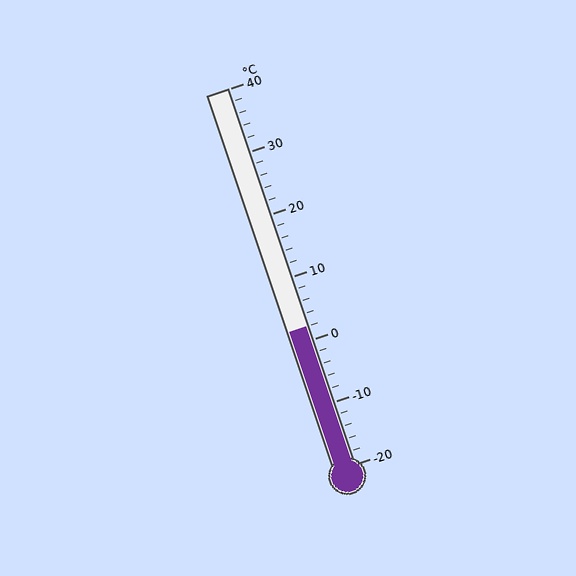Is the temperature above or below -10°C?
The temperature is above -10°C.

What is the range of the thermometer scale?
The thermometer scale ranges from -20°C to 40°C.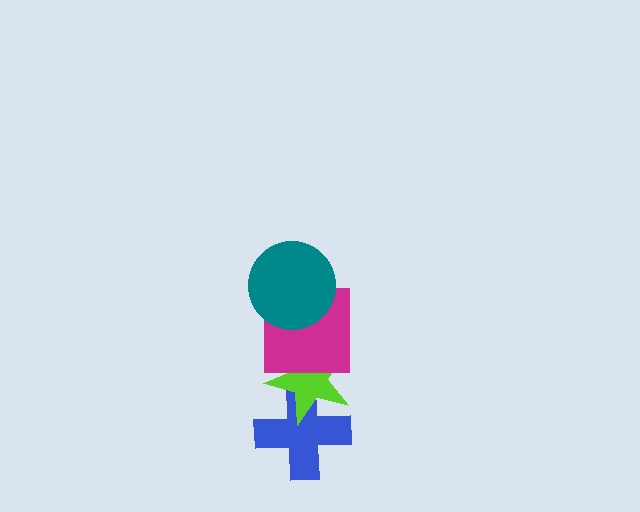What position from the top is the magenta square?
The magenta square is 2nd from the top.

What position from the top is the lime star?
The lime star is 3rd from the top.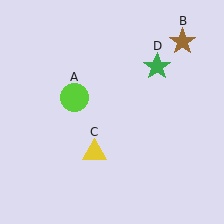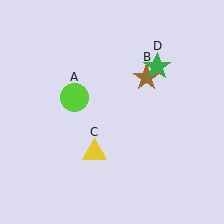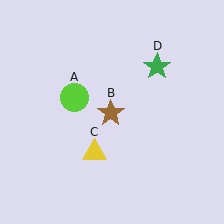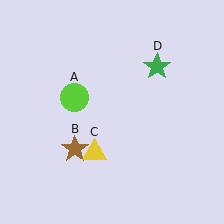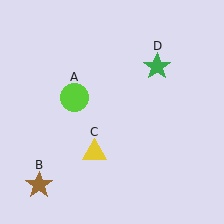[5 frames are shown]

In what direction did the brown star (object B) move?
The brown star (object B) moved down and to the left.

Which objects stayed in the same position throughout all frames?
Lime circle (object A) and yellow triangle (object C) and green star (object D) remained stationary.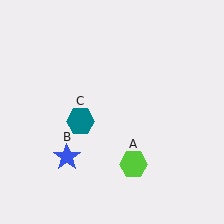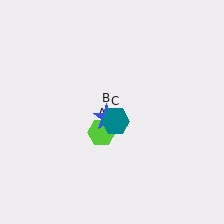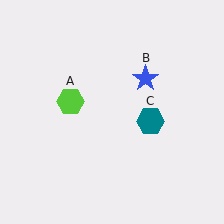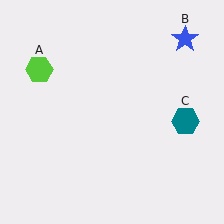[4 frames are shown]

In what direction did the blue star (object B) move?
The blue star (object B) moved up and to the right.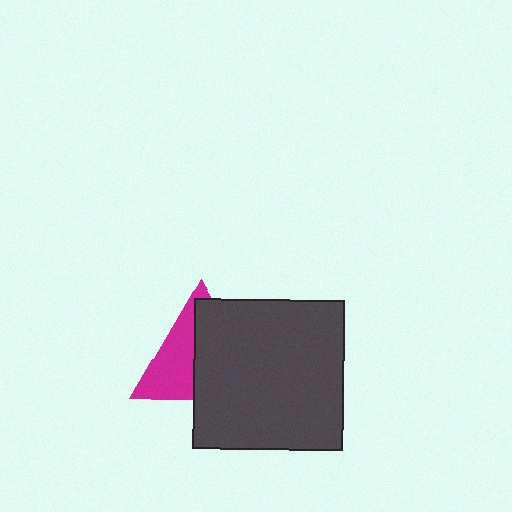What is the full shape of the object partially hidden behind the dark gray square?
The partially hidden object is a magenta triangle.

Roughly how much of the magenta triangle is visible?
A small part of it is visible (roughly 44%).